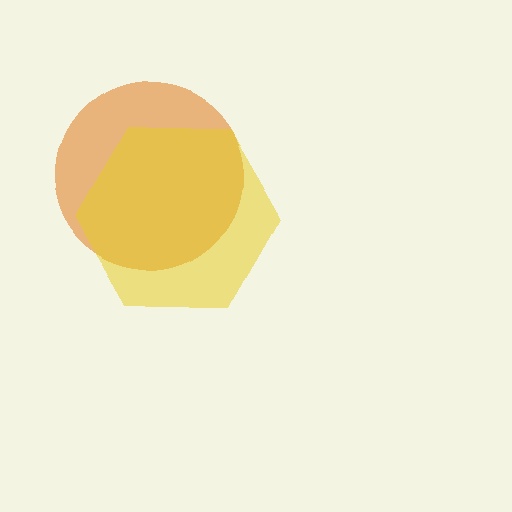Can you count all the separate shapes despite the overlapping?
Yes, there are 2 separate shapes.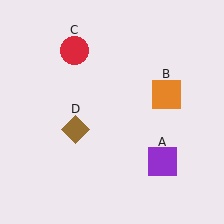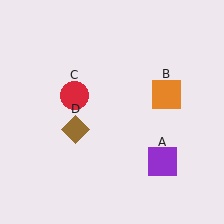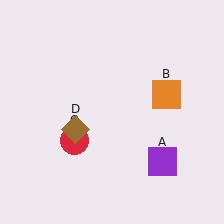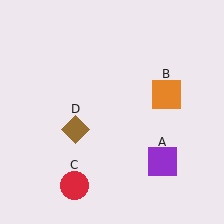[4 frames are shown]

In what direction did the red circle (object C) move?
The red circle (object C) moved down.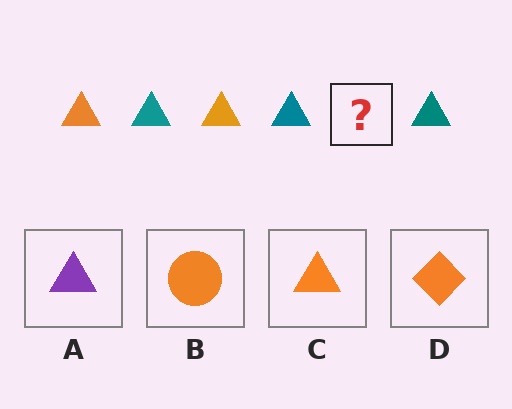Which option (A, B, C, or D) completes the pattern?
C.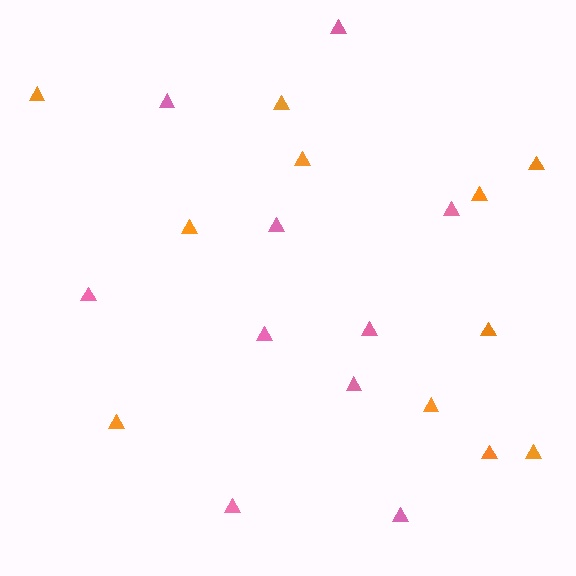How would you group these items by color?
There are 2 groups: one group of orange triangles (11) and one group of pink triangles (10).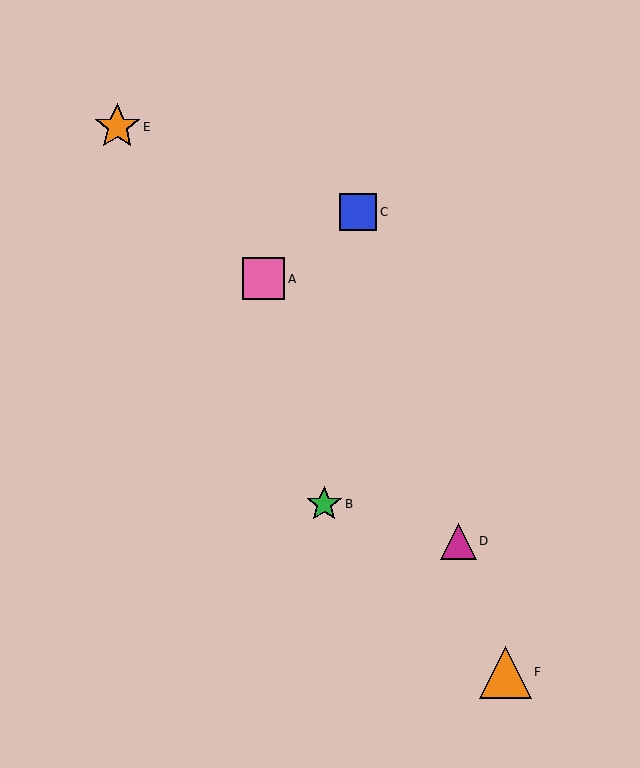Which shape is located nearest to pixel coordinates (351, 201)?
The blue square (labeled C) at (358, 212) is nearest to that location.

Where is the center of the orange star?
The center of the orange star is at (117, 127).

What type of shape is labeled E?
Shape E is an orange star.